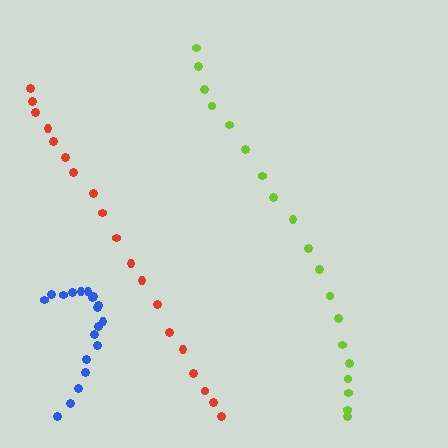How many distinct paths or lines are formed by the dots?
There are 3 distinct paths.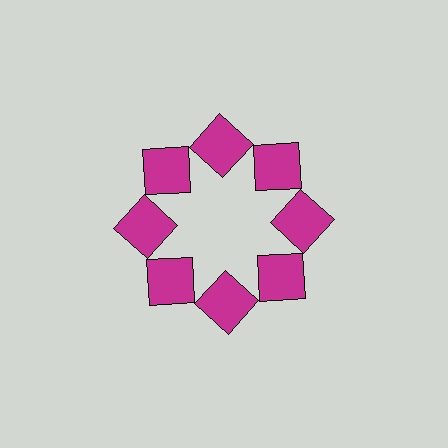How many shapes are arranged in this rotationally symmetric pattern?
There are 8 shapes, arranged in 8 groups of 1.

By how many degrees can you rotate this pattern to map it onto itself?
The pattern maps onto itself every 45 degrees of rotation.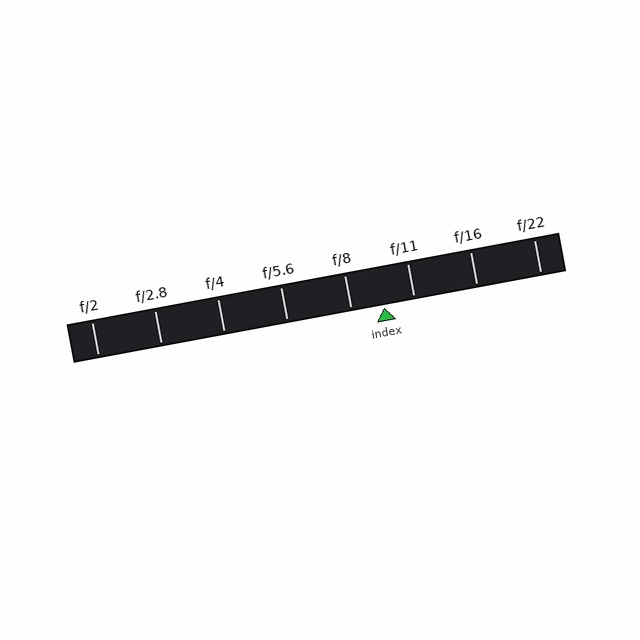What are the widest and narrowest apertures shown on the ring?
The widest aperture shown is f/2 and the narrowest is f/22.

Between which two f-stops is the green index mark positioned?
The index mark is between f/8 and f/11.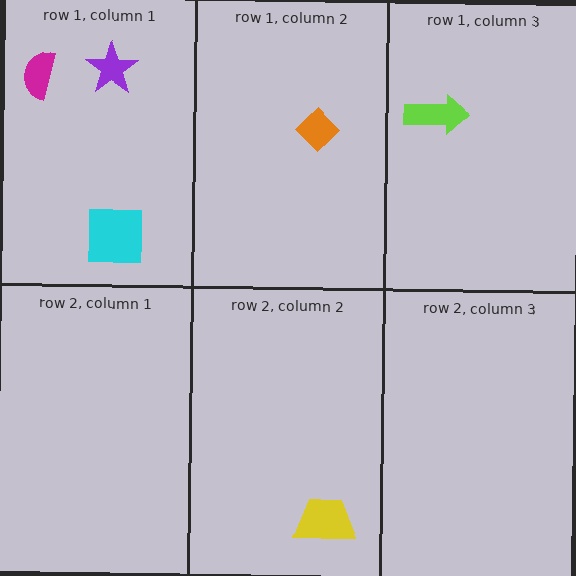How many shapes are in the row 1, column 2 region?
1.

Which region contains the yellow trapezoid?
The row 2, column 2 region.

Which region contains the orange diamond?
The row 1, column 2 region.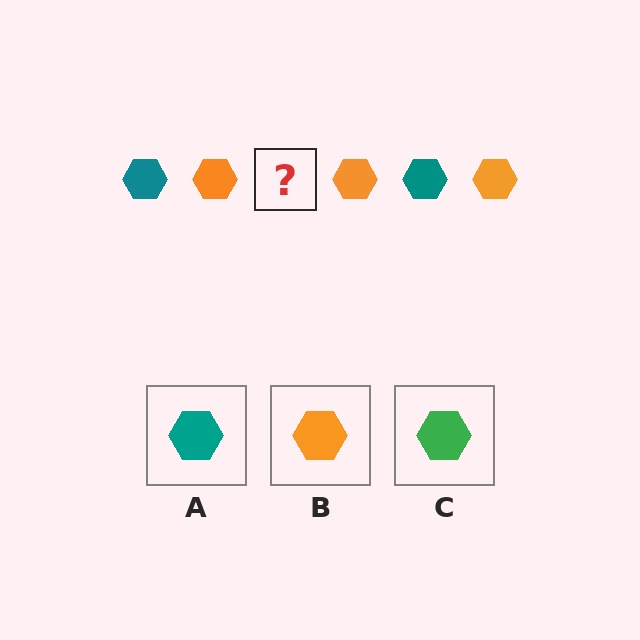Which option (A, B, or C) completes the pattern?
A.